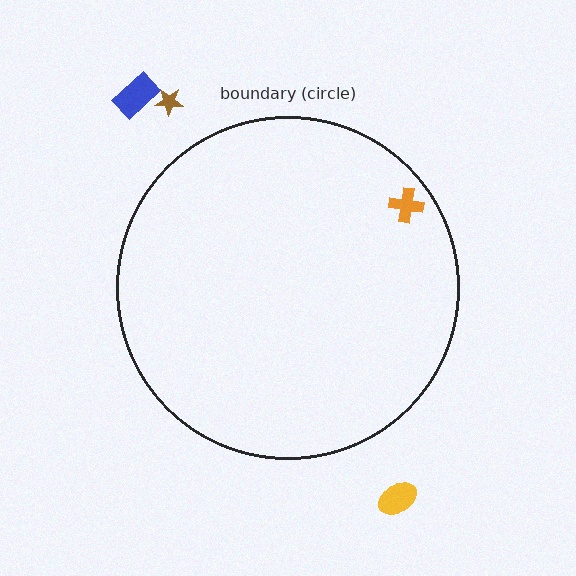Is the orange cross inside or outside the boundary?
Inside.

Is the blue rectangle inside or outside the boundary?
Outside.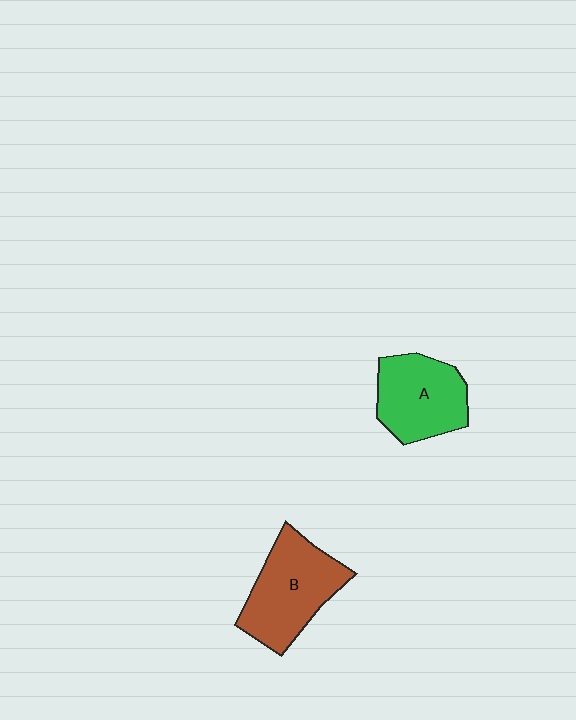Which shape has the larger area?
Shape B (brown).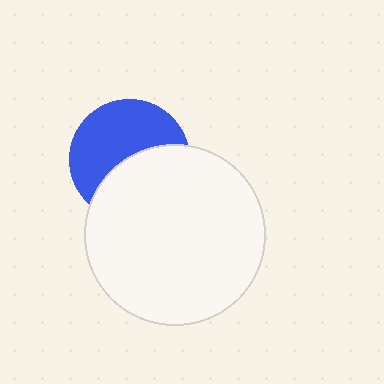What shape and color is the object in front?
The object in front is a white circle.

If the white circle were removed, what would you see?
You would see the complete blue circle.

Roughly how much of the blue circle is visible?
About half of it is visible (roughly 54%).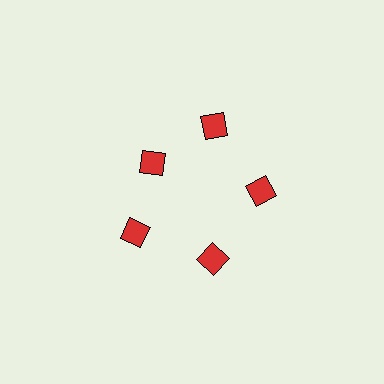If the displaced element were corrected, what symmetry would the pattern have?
It would have 5-fold rotational symmetry — the pattern would map onto itself every 72 degrees.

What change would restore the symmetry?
The symmetry would be restored by moving it outward, back onto the ring so that all 5 diamonds sit at equal angles and equal distance from the center.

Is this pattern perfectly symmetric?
No. The 5 red diamonds are arranged in a ring, but one element near the 10 o'clock position is pulled inward toward the center, breaking the 5-fold rotational symmetry.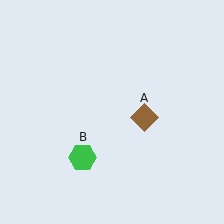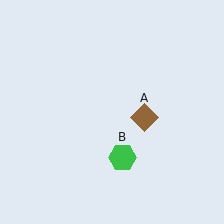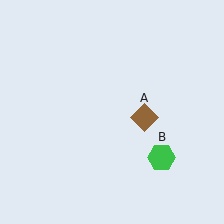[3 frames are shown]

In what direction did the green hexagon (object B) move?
The green hexagon (object B) moved right.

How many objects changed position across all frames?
1 object changed position: green hexagon (object B).